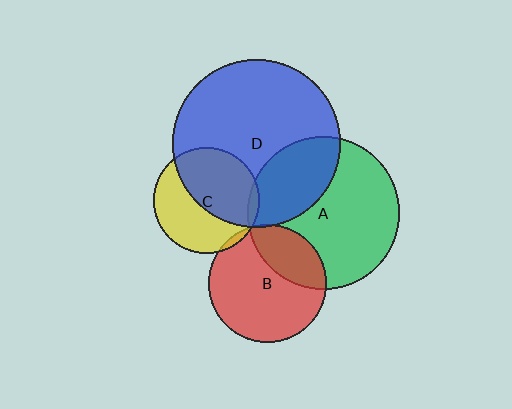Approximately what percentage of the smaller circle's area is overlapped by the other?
Approximately 5%.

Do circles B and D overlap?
Yes.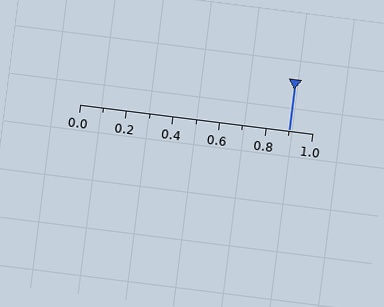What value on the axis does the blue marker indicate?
The marker indicates approximately 0.9.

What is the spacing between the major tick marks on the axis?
The major ticks are spaced 0.2 apart.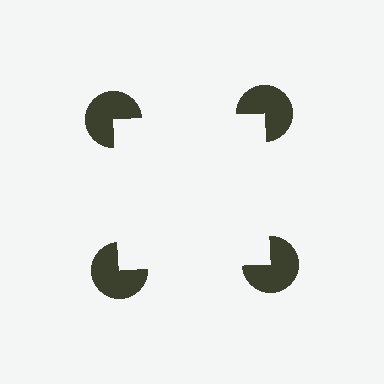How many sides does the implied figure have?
4 sides.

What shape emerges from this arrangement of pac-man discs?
An illusory square — its edges are inferred from the aligned wedge cuts in the pac-man discs, not physically drawn.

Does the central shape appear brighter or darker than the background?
It typically appears slightly brighter than the background, even though no actual brightness change is drawn.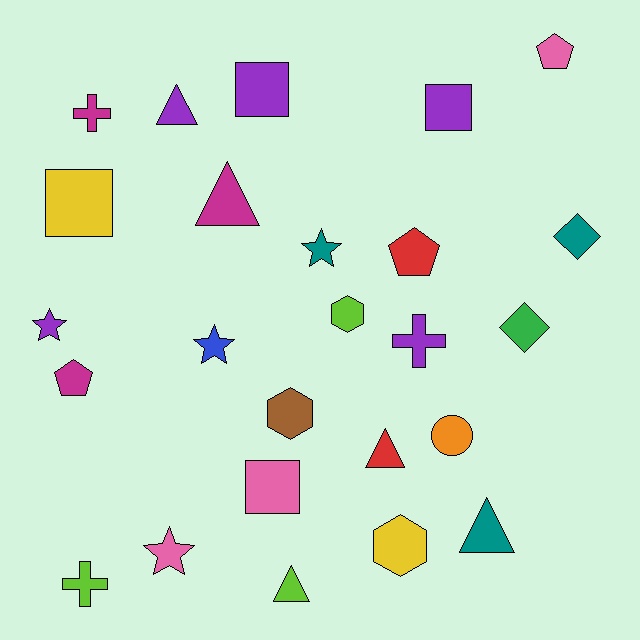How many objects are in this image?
There are 25 objects.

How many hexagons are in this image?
There are 3 hexagons.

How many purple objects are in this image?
There are 5 purple objects.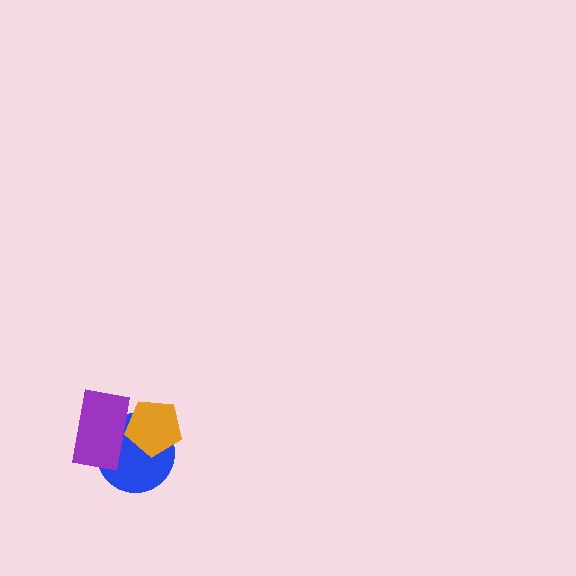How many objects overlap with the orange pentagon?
2 objects overlap with the orange pentagon.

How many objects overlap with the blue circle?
2 objects overlap with the blue circle.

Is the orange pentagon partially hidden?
Yes, it is partially covered by another shape.